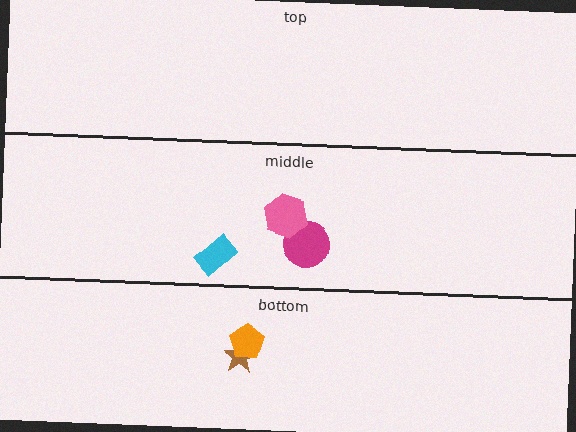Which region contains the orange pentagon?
The bottom region.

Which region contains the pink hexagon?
The middle region.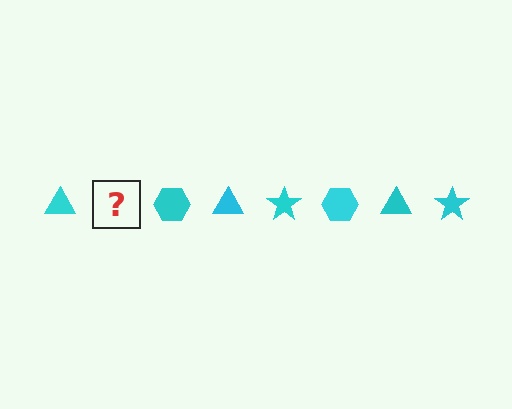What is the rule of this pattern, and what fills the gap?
The rule is that the pattern cycles through triangle, star, hexagon shapes in cyan. The gap should be filled with a cyan star.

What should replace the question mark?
The question mark should be replaced with a cyan star.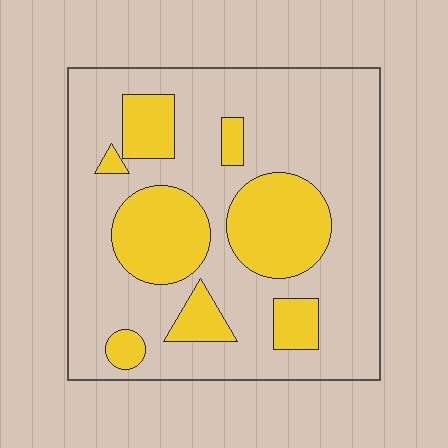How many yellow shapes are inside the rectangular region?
8.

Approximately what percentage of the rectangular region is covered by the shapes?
Approximately 30%.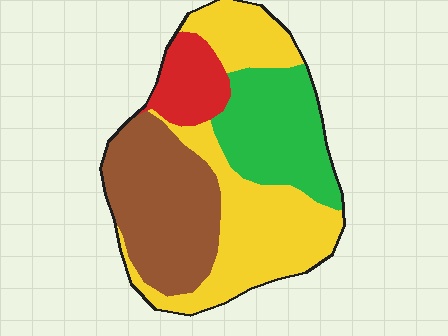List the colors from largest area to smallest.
From largest to smallest: yellow, brown, green, red.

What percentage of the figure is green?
Green covers about 25% of the figure.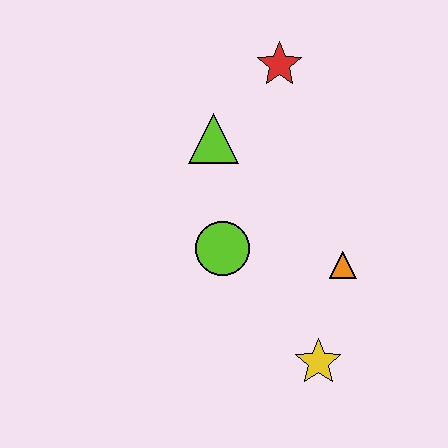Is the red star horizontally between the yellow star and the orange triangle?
No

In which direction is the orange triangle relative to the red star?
The orange triangle is below the red star.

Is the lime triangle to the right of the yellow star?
No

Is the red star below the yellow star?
No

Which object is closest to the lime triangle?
The red star is closest to the lime triangle.